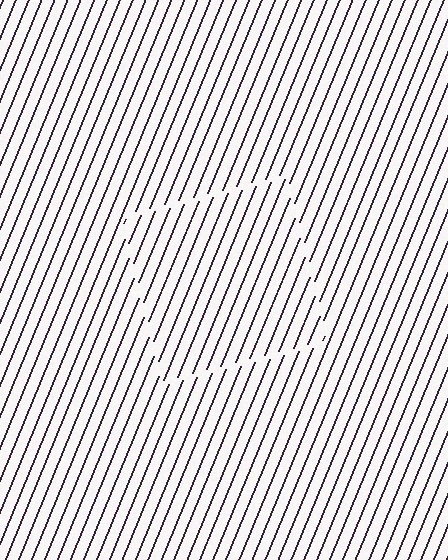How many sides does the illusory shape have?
4 sides — the line-ends trace a square.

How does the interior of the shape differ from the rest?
The interior of the shape contains the same grating, shifted by half a period — the contour is defined by the phase discontinuity where line-ends from the inner and outer gratings abut.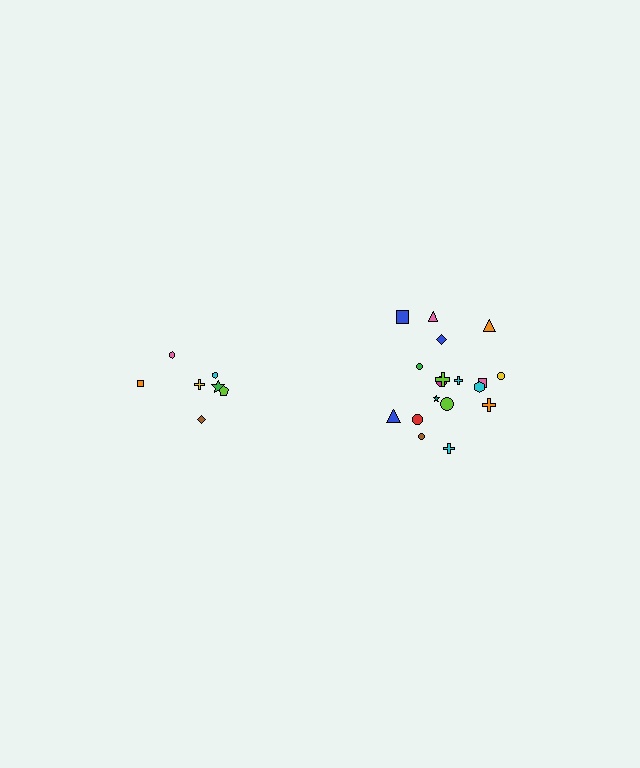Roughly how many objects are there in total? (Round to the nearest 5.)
Roughly 25 objects in total.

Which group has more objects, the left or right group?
The right group.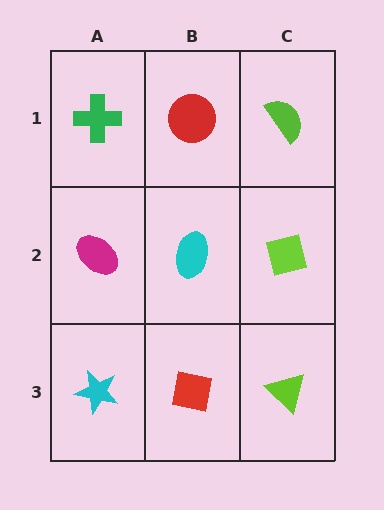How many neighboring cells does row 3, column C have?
2.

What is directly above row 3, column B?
A cyan ellipse.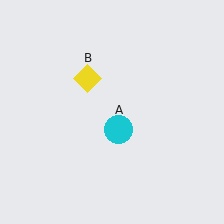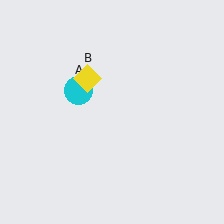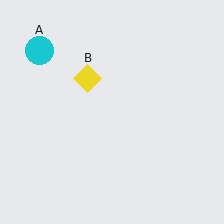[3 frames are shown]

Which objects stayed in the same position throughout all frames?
Yellow diamond (object B) remained stationary.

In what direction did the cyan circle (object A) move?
The cyan circle (object A) moved up and to the left.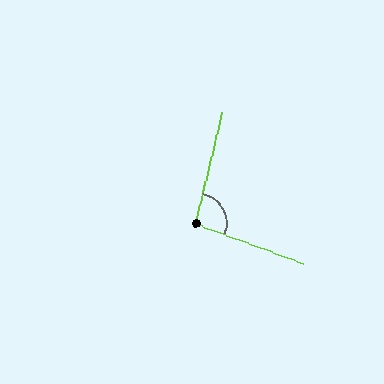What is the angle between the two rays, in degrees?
Approximately 97 degrees.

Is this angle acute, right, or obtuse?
It is obtuse.